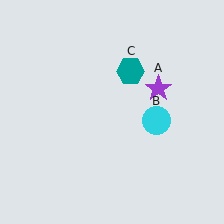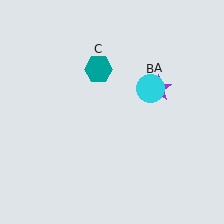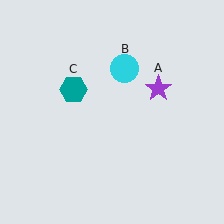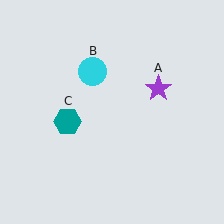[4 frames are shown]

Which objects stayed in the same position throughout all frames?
Purple star (object A) remained stationary.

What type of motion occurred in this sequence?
The cyan circle (object B), teal hexagon (object C) rotated counterclockwise around the center of the scene.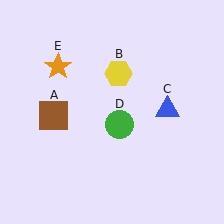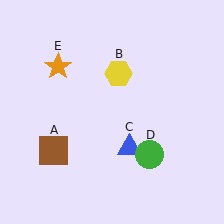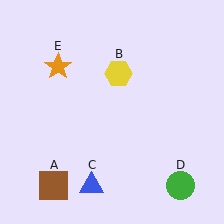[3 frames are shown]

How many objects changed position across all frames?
3 objects changed position: brown square (object A), blue triangle (object C), green circle (object D).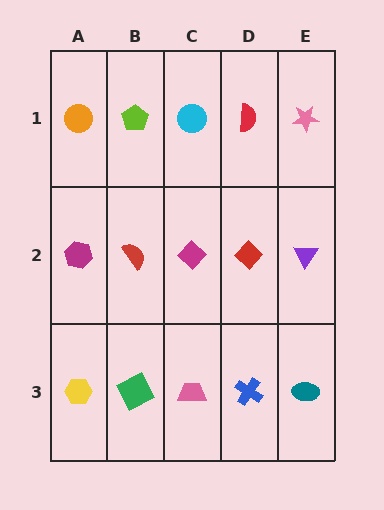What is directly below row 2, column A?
A yellow hexagon.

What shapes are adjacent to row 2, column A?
An orange circle (row 1, column A), a yellow hexagon (row 3, column A), a red semicircle (row 2, column B).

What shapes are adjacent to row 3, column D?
A red diamond (row 2, column D), a pink trapezoid (row 3, column C), a teal ellipse (row 3, column E).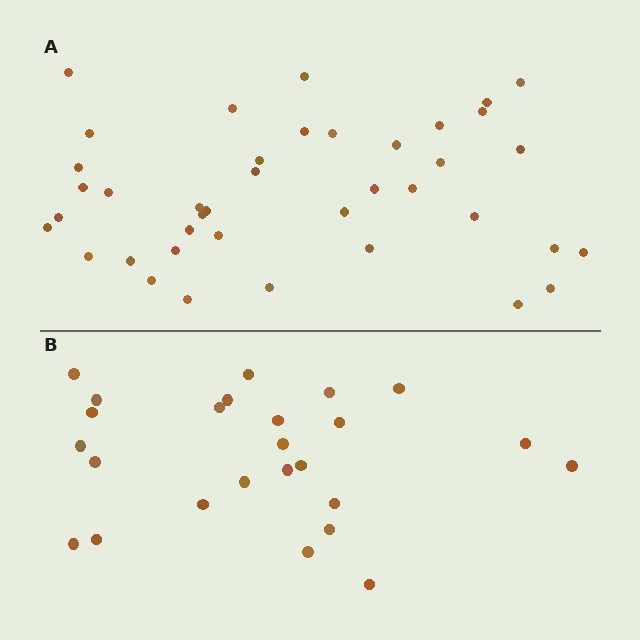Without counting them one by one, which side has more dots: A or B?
Region A (the top region) has more dots.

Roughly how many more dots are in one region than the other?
Region A has approximately 15 more dots than region B.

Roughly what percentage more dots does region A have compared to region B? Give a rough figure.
About 60% more.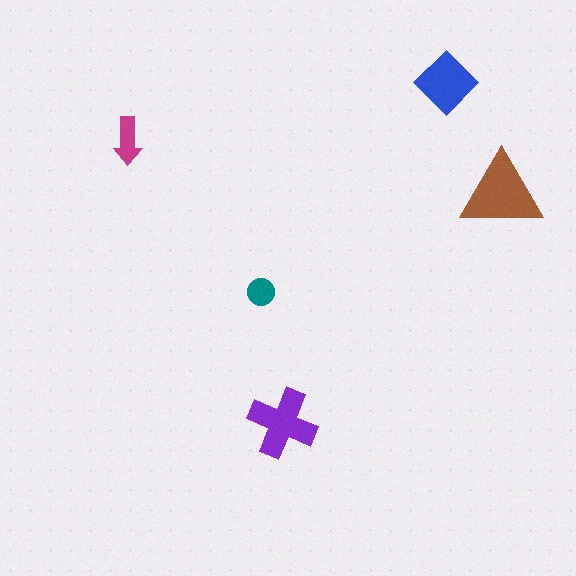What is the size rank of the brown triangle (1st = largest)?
1st.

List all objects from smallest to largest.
The teal circle, the magenta arrow, the blue diamond, the purple cross, the brown triangle.